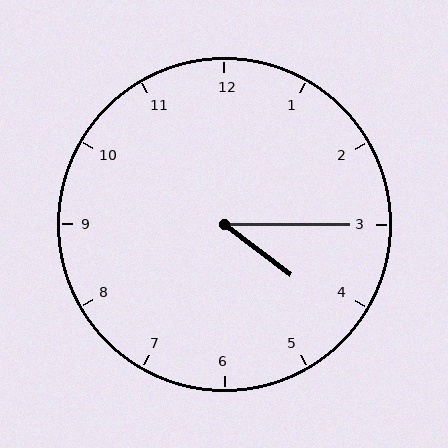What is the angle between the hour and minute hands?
Approximately 38 degrees.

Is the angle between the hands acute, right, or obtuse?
It is acute.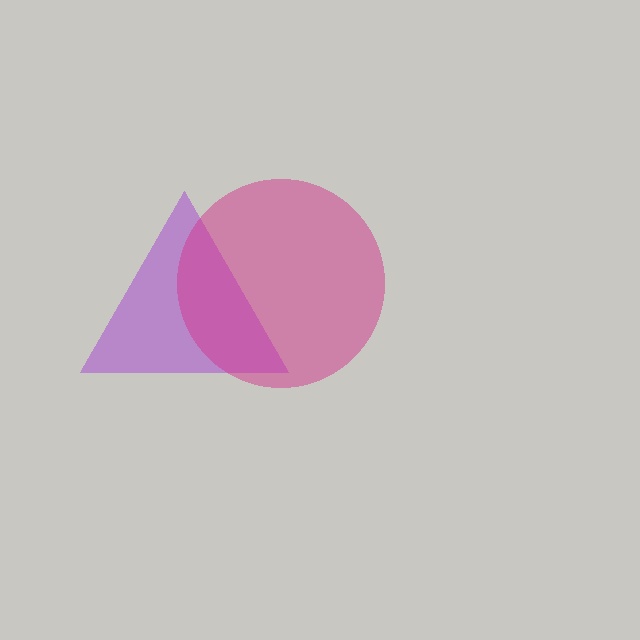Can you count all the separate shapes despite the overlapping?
Yes, there are 2 separate shapes.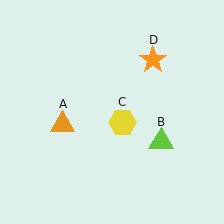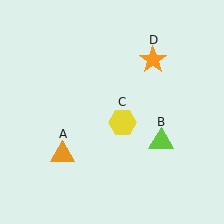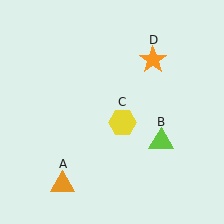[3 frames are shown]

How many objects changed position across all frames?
1 object changed position: orange triangle (object A).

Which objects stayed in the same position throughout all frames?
Lime triangle (object B) and yellow hexagon (object C) and orange star (object D) remained stationary.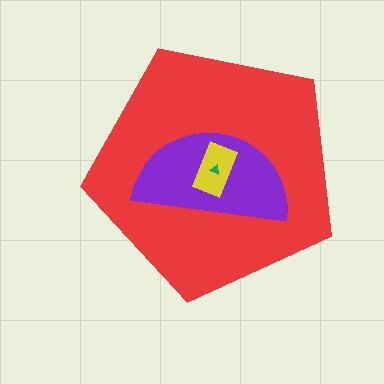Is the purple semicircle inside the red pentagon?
Yes.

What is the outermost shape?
The red pentagon.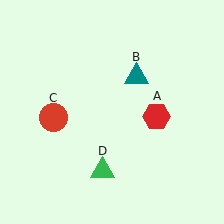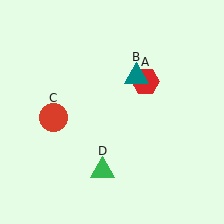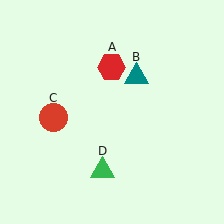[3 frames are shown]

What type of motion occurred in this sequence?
The red hexagon (object A) rotated counterclockwise around the center of the scene.